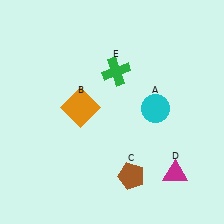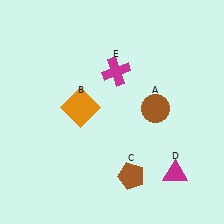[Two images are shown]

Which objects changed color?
A changed from cyan to brown. E changed from green to magenta.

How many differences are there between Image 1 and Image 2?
There are 2 differences between the two images.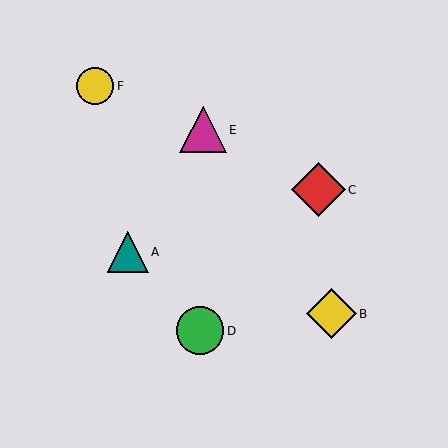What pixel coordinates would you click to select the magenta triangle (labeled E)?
Click at (203, 130) to select the magenta triangle E.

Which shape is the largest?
The red diamond (labeled C) is the largest.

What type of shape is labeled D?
Shape D is a green circle.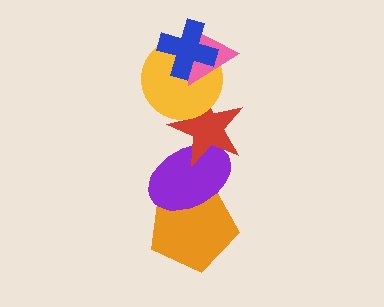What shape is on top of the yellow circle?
The pink triangle is on top of the yellow circle.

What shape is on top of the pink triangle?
The blue cross is on top of the pink triangle.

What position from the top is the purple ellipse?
The purple ellipse is 5th from the top.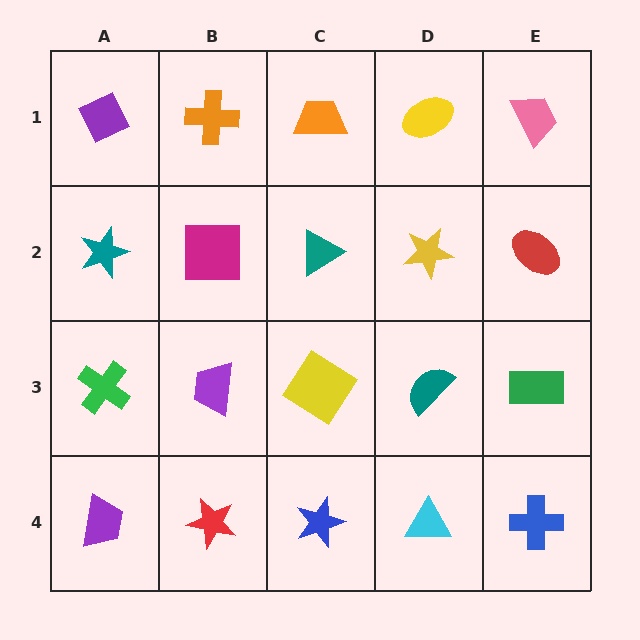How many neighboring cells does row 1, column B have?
3.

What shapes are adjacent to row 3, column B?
A magenta square (row 2, column B), a red star (row 4, column B), a green cross (row 3, column A), a yellow diamond (row 3, column C).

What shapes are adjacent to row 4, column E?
A green rectangle (row 3, column E), a cyan triangle (row 4, column D).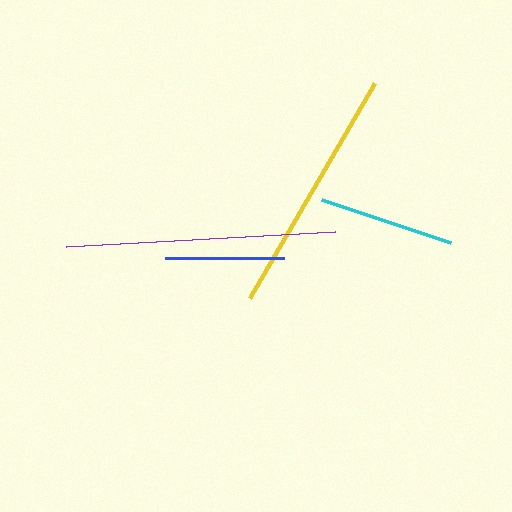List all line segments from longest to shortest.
From longest to shortest: purple, yellow, cyan, blue.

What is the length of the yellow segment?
The yellow segment is approximately 249 pixels long.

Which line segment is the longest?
The purple line is the longest at approximately 270 pixels.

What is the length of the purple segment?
The purple segment is approximately 270 pixels long.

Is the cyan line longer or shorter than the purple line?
The purple line is longer than the cyan line.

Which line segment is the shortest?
The blue line is the shortest at approximately 119 pixels.